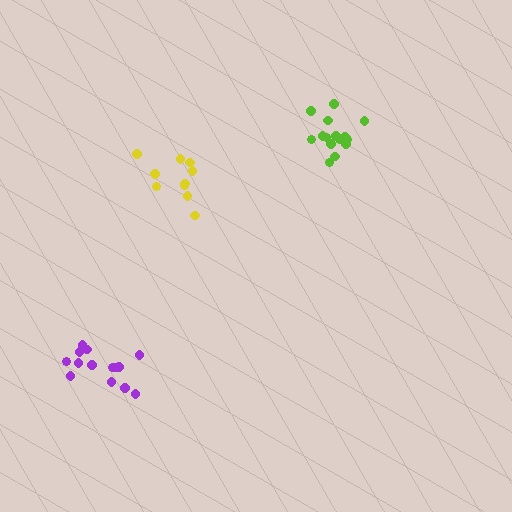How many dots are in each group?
Group 1: 10 dots, Group 2: 14 dots, Group 3: 15 dots (39 total).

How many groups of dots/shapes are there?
There are 3 groups.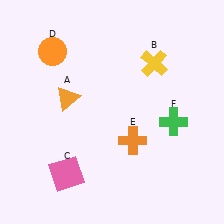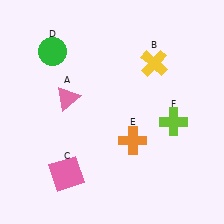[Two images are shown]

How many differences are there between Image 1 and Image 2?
There are 3 differences between the two images.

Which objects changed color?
A changed from orange to pink. D changed from orange to green. F changed from green to lime.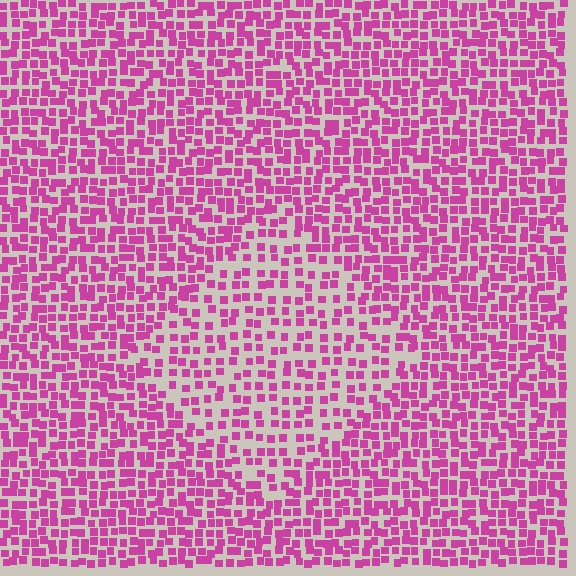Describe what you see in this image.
The image contains small magenta elements arranged at two different densities. A diamond-shaped region is visible where the elements are less densely packed than the surrounding area.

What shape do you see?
I see a diamond.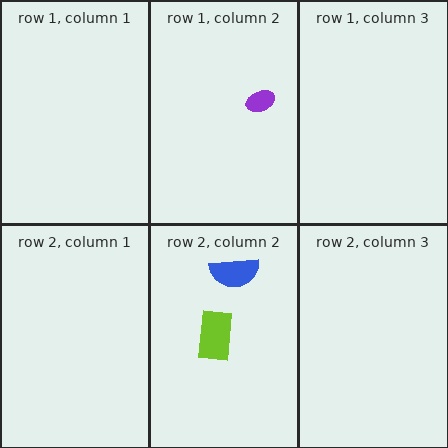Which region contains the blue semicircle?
The row 2, column 2 region.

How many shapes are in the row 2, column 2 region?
2.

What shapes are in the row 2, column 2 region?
The blue semicircle, the lime rectangle.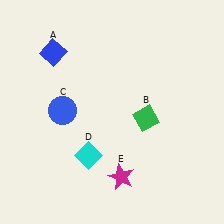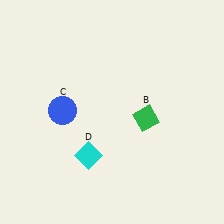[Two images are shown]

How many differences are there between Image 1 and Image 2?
There are 2 differences between the two images.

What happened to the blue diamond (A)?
The blue diamond (A) was removed in Image 2. It was in the top-left area of Image 1.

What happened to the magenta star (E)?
The magenta star (E) was removed in Image 2. It was in the bottom-right area of Image 1.